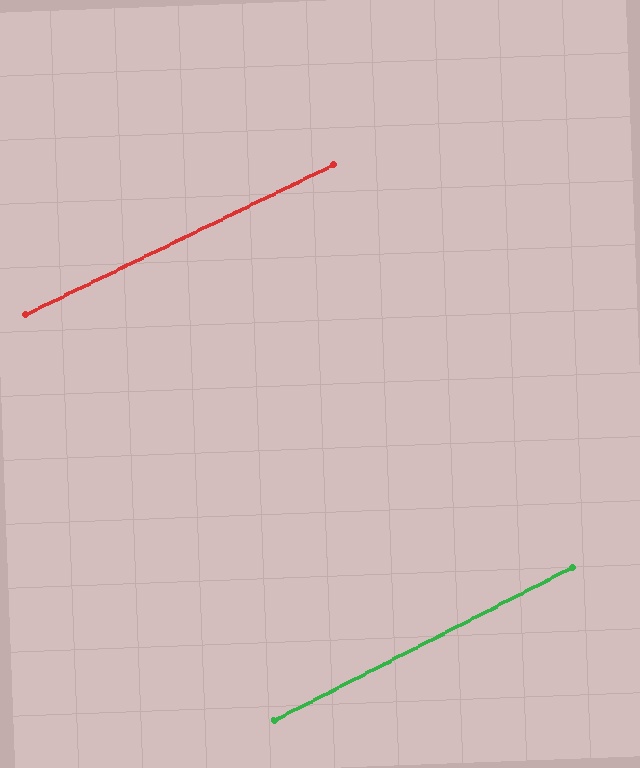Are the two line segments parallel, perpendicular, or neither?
Parallel — their directions differ by only 1.3°.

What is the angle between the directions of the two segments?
Approximately 1 degree.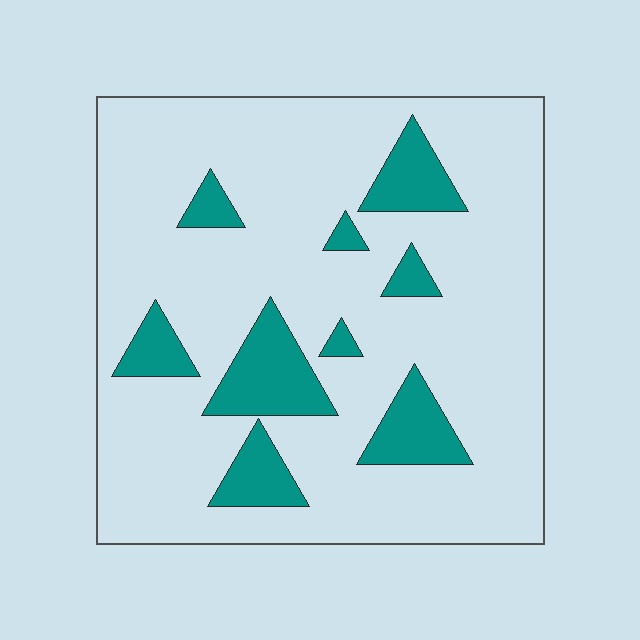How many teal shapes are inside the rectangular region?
9.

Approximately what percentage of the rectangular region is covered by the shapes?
Approximately 15%.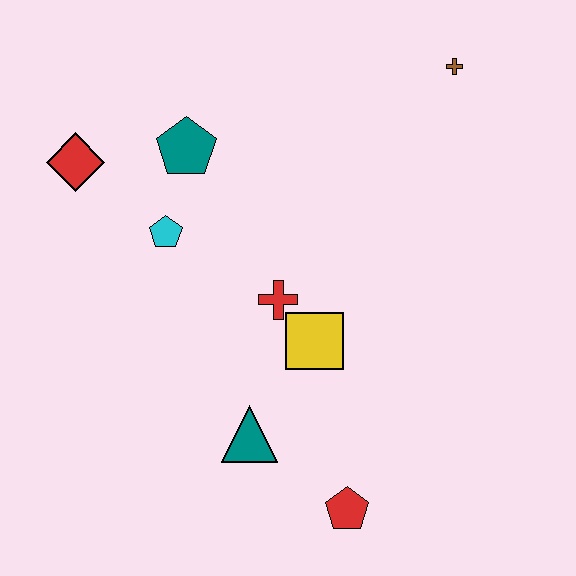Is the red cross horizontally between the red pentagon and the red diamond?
Yes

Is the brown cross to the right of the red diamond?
Yes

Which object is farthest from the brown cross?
The red pentagon is farthest from the brown cross.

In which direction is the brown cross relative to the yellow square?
The brown cross is above the yellow square.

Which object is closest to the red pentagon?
The teal triangle is closest to the red pentagon.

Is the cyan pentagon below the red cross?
No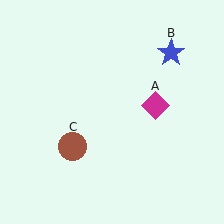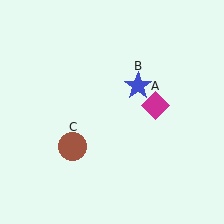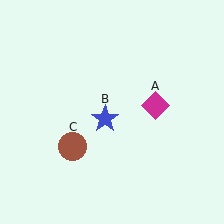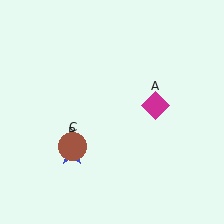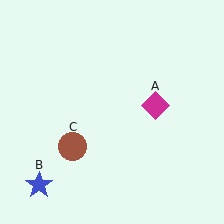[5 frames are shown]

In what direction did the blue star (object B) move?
The blue star (object B) moved down and to the left.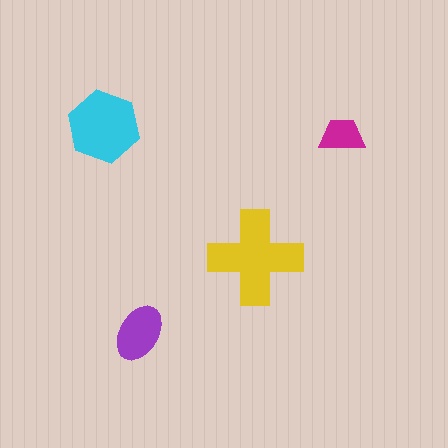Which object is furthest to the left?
The cyan hexagon is leftmost.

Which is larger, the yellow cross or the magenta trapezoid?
The yellow cross.